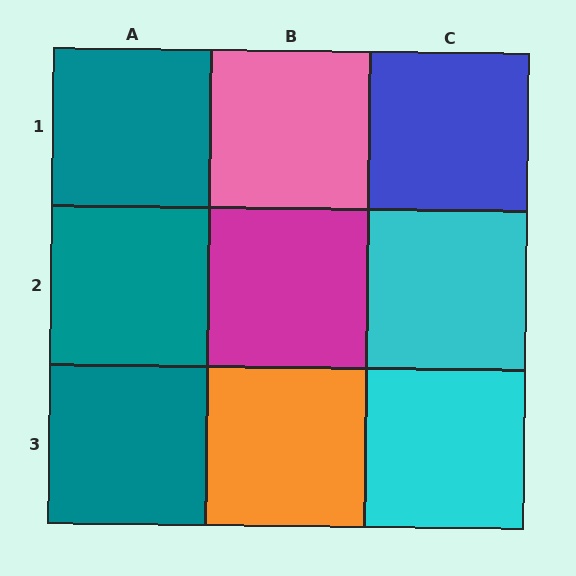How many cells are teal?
3 cells are teal.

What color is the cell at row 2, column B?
Magenta.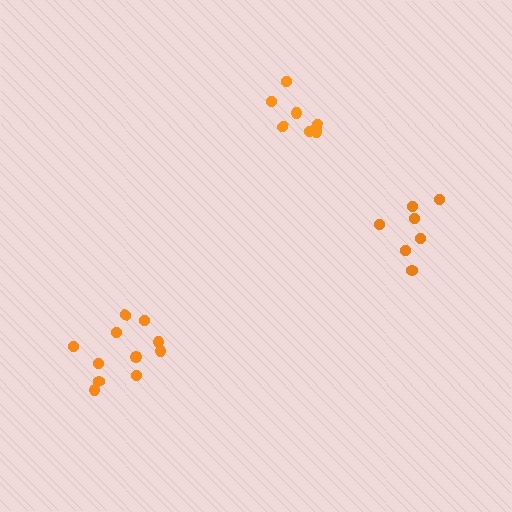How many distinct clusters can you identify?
There are 3 distinct clusters.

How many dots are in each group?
Group 1: 11 dots, Group 2: 7 dots, Group 3: 8 dots (26 total).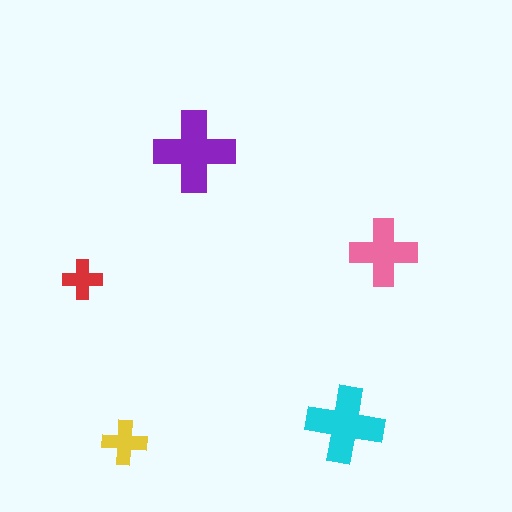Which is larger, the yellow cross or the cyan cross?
The cyan one.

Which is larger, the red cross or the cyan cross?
The cyan one.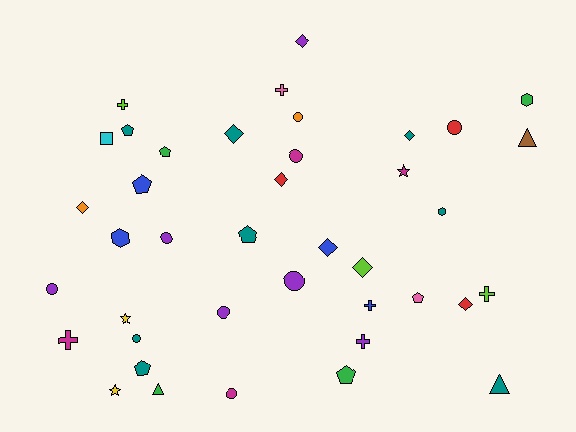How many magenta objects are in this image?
There are 4 magenta objects.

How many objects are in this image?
There are 40 objects.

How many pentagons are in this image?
There are 7 pentagons.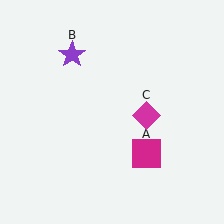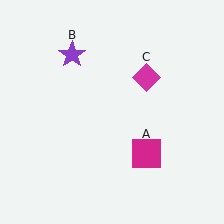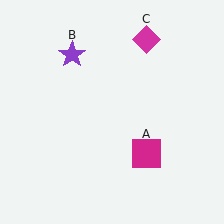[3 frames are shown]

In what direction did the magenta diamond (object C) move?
The magenta diamond (object C) moved up.